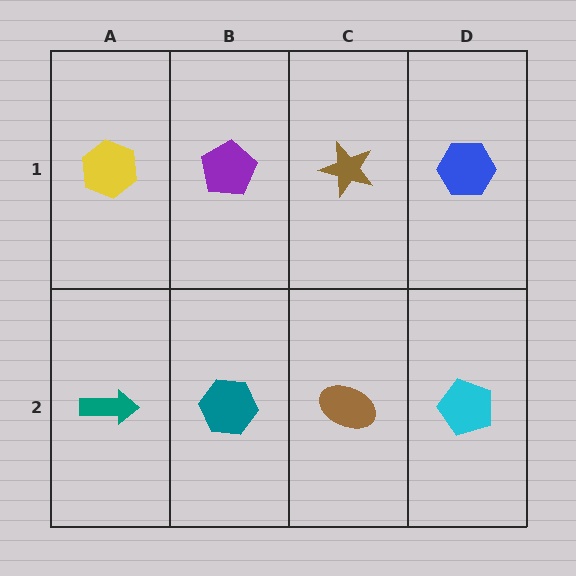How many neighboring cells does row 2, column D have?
2.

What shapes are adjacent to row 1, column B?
A teal hexagon (row 2, column B), a yellow hexagon (row 1, column A), a brown star (row 1, column C).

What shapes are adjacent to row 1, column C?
A brown ellipse (row 2, column C), a purple pentagon (row 1, column B), a blue hexagon (row 1, column D).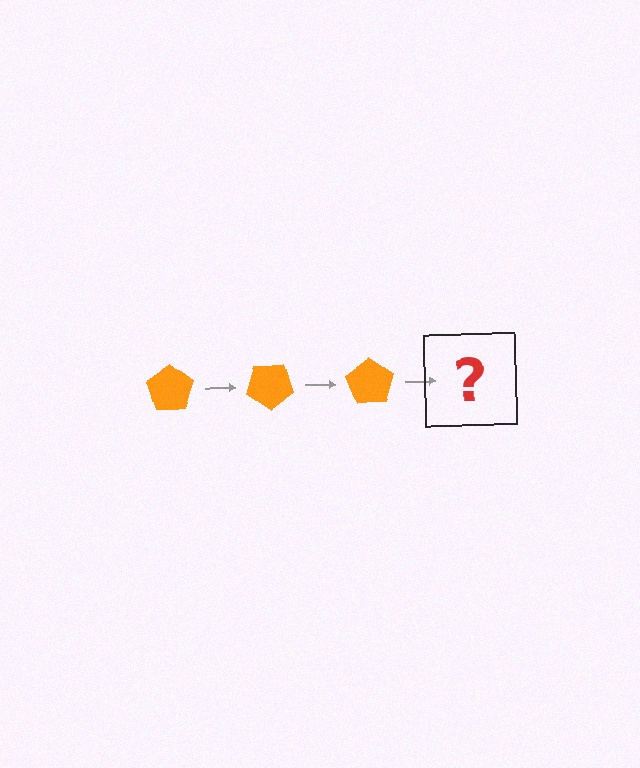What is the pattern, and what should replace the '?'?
The pattern is that the pentagon rotates 35 degrees each step. The '?' should be an orange pentagon rotated 105 degrees.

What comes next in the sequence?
The next element should be an orange pentagon rotated 105 degrees.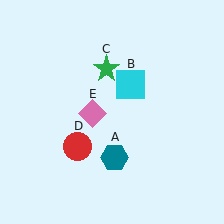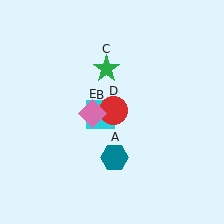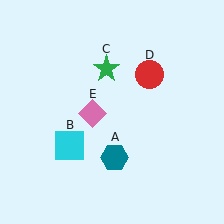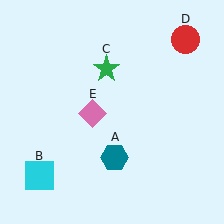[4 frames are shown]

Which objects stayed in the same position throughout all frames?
Teal hexagon (object A) and green star (object C) and pink diamond (object E) remained stationary.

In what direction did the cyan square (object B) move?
The cyan square (object B) moved down and to the left.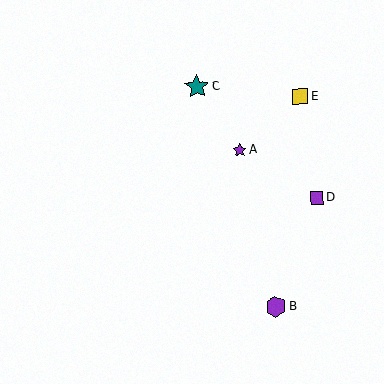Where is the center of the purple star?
The center of the purple star is at (240, 150).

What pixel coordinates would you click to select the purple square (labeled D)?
Click at (317, 198) to select the purple square D.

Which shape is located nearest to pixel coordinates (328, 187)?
The purple square (labeled D) at (317, 198) is nearest to that location.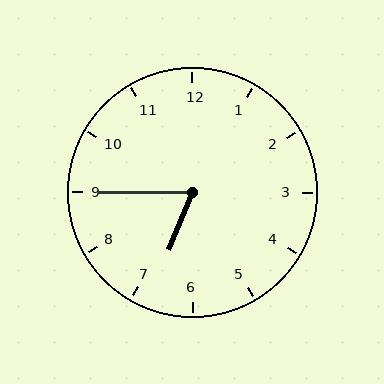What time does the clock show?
6:45.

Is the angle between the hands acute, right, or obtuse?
It is acute.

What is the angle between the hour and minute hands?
Approximately 68 degrees.